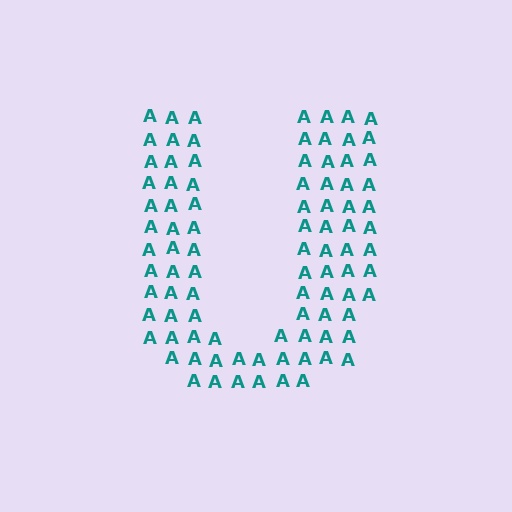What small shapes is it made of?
It is made of small letter A's.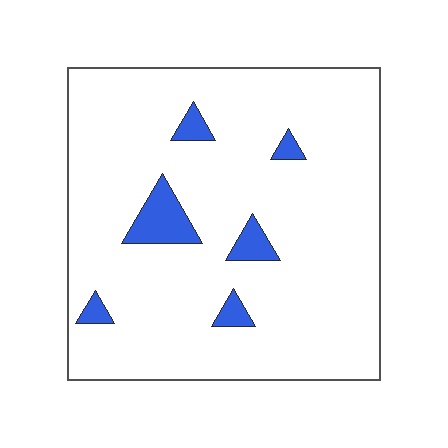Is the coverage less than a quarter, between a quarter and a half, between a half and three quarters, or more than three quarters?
Less than a quarter.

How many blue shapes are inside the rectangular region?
6.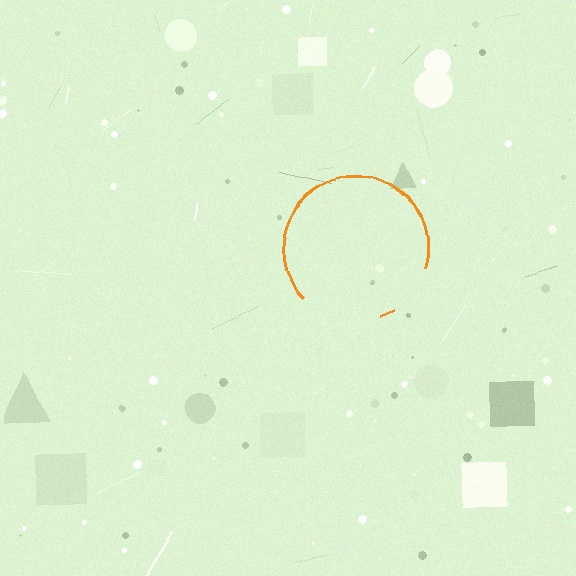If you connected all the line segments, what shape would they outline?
They would outline a circle.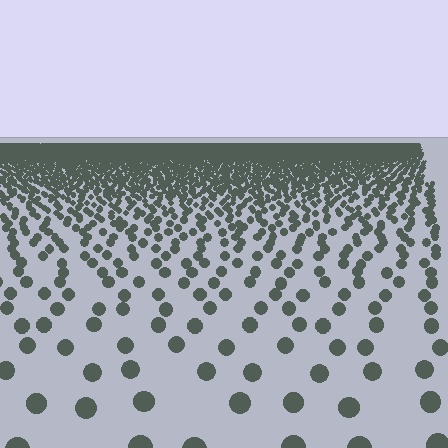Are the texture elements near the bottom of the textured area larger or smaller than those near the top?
Larger. Near the bottom, elements are closer to the viewer and appear at a bigger on-screen size.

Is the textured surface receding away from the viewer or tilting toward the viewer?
The surface is receding away from the viewer. Texture elements get smaller and denser toward the top.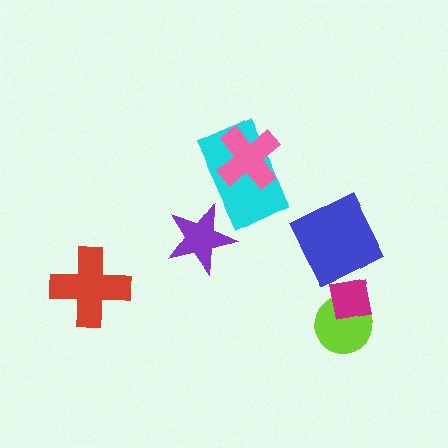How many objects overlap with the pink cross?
1 object overlaps with the pink cross.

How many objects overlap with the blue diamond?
1 object overlaps with the blue diamond.